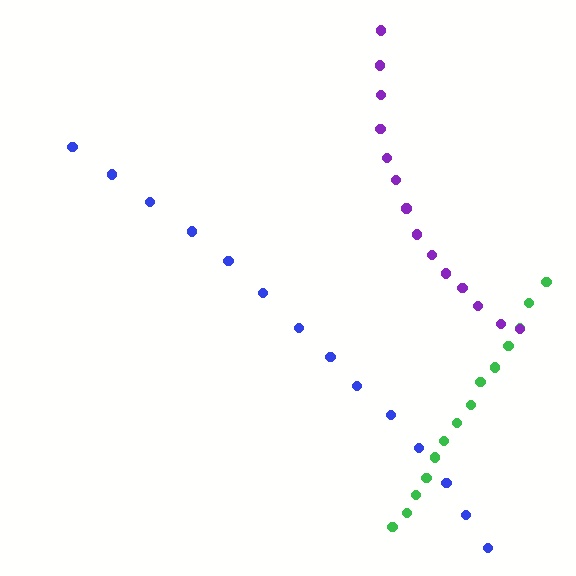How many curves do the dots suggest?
There are 3 distinct paths.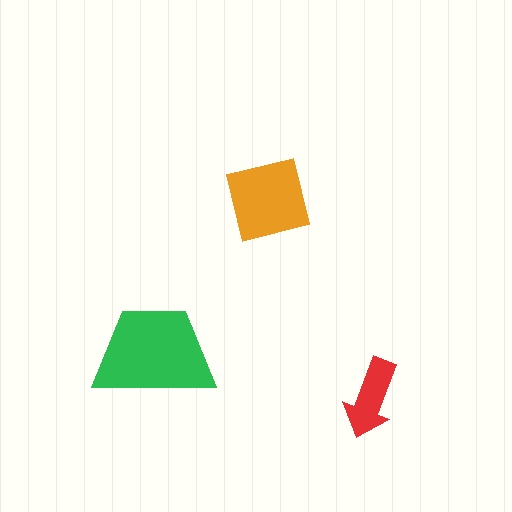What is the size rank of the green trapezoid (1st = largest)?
1st.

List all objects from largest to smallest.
The green trapezoid, the orange square, the red arrow.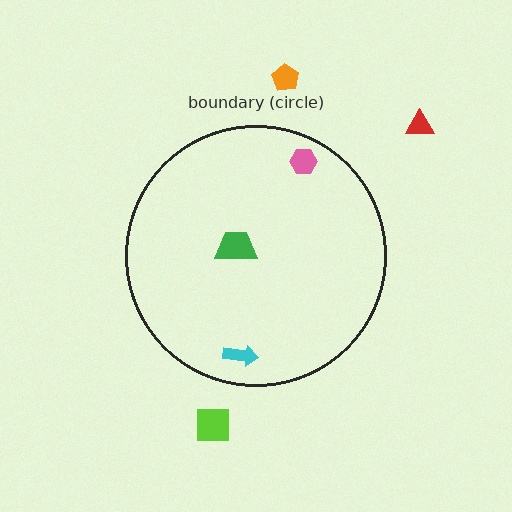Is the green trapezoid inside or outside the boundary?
Inside.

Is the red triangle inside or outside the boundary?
Outside.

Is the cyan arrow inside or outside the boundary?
Inside.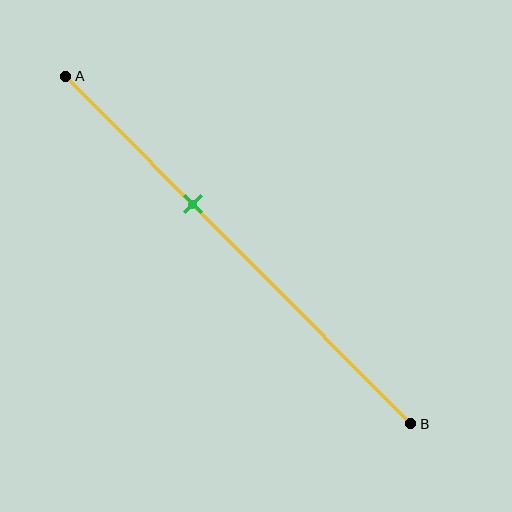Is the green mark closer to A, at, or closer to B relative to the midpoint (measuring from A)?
The green mark is closer to point A than the midpoint of segment AB.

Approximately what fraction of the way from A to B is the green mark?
The green mark is approximately 35% of the way from A to B.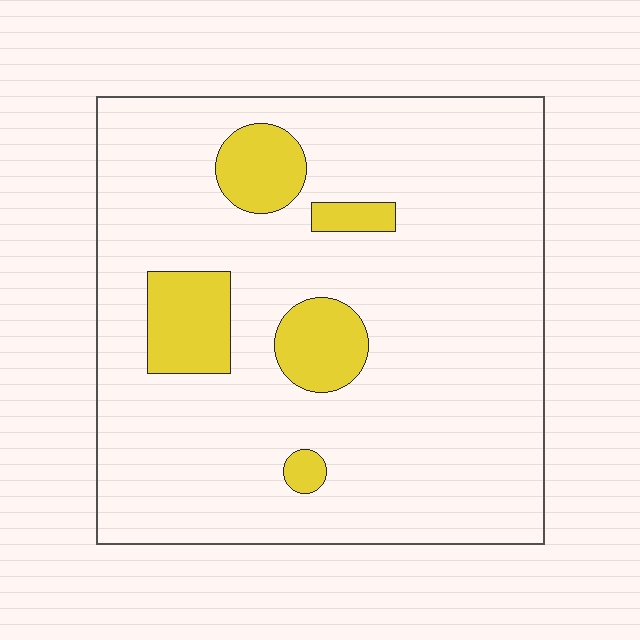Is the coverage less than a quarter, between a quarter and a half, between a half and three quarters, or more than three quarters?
Less than a quarter.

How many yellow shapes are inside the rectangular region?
5.